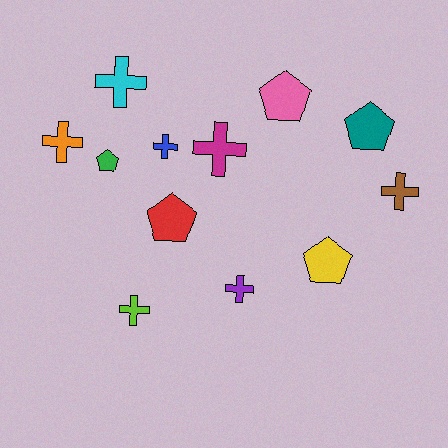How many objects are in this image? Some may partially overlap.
There are 12 objects.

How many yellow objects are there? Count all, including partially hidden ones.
There is 1 yellow object.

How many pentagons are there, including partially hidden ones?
There are 5 pentagons.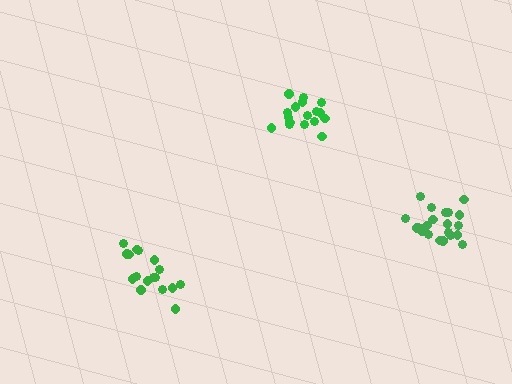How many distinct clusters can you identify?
There are 3 distinct clusters.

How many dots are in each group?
Group 1: 17 dots, Group 2: 17 dots, Group 3: 21 dots (55 total).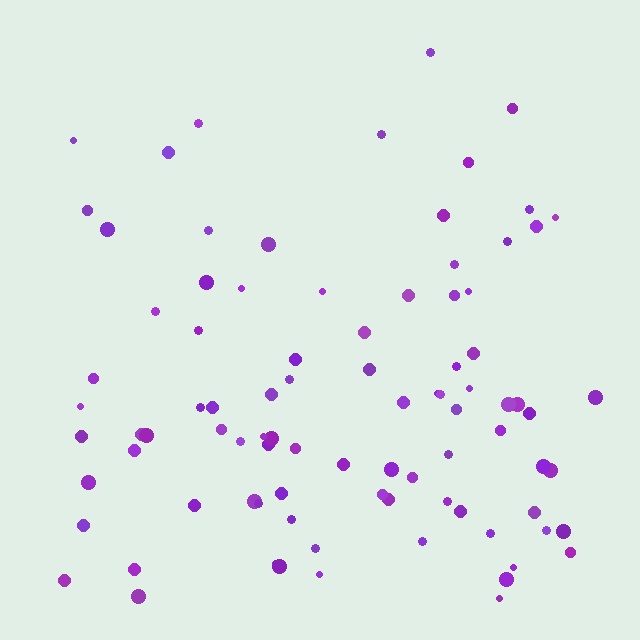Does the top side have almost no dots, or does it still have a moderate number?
Still a moderate number, just noticeably fewer than the bottom.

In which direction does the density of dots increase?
From top to bottom, with the bottom side densest.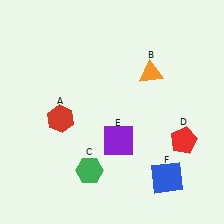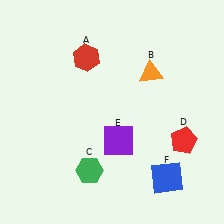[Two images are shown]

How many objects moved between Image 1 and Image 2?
1 object moved between the two images.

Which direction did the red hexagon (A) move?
The red hexagon (A) moved up.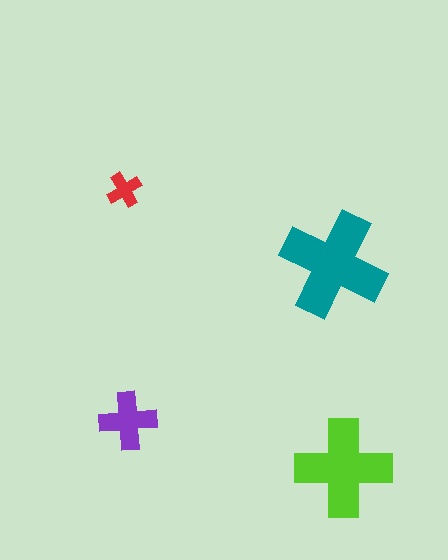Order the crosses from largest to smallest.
the teal one, the lime one, the purple one, the red one.